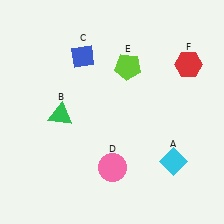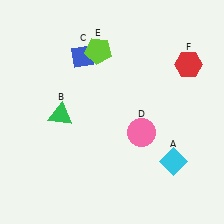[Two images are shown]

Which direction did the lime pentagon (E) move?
The lime pentagon (E) moved left.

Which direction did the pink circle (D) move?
The pink circle (D) moved up.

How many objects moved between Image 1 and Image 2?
2 objects moved between the two images.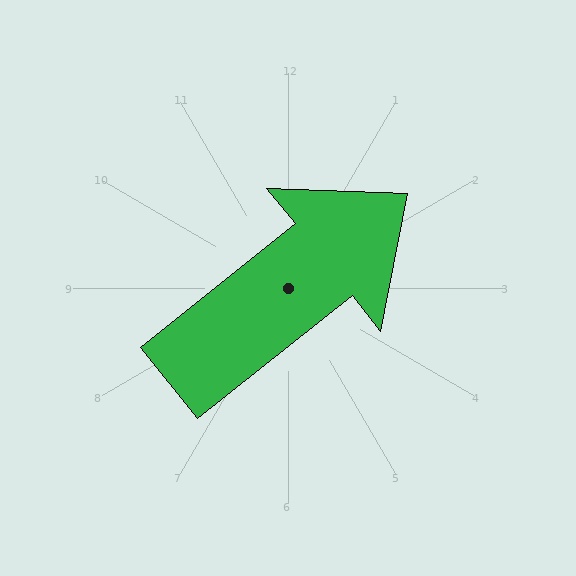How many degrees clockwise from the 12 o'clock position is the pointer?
Approximately 51 degrees.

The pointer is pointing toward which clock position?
Roughly 2 o'clock.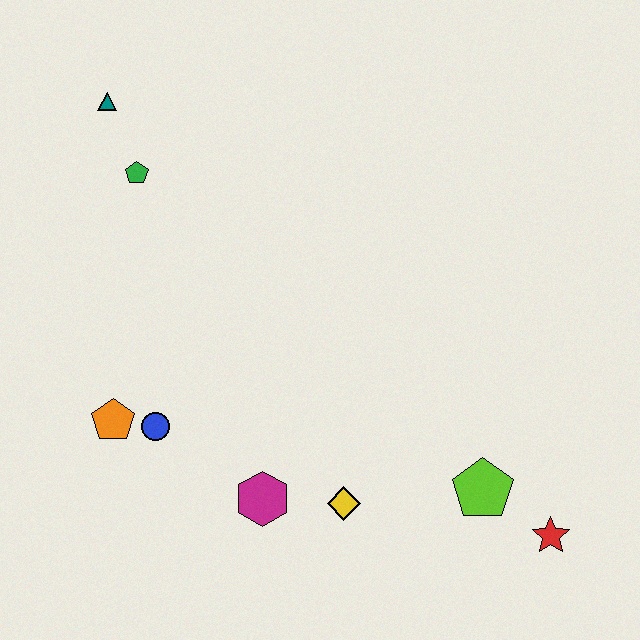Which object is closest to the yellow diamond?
The magenta hexagon is closest to the yellow diamond.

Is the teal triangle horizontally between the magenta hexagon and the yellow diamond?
No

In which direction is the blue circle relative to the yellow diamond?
The blue circle is to the left of the yellow diamond.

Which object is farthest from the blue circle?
The red star is farthest from the blue circle.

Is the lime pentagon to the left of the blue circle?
No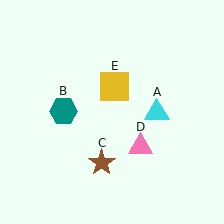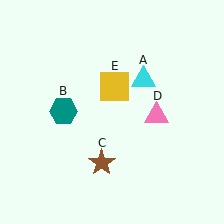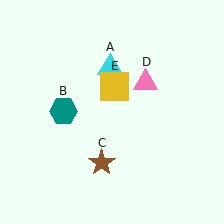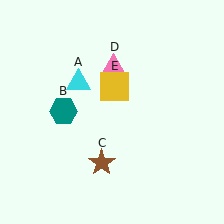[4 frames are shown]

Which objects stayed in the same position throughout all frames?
Teal hexagon (object B) and brown star (object C) and yellow square (object E) remained stationary.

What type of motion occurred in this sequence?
The cyan triangle (object A), pink triangle (object D) rotated counterclockwise around the center of the scene.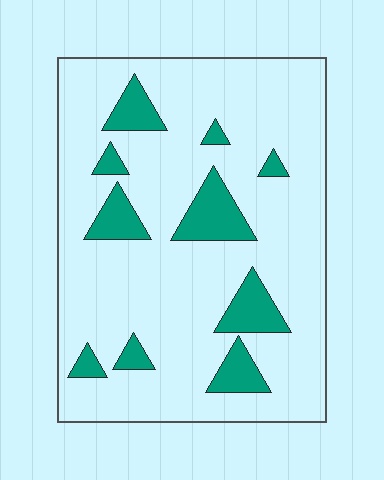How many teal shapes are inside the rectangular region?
10.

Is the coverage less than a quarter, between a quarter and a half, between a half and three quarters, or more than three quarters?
Less than a quarter.